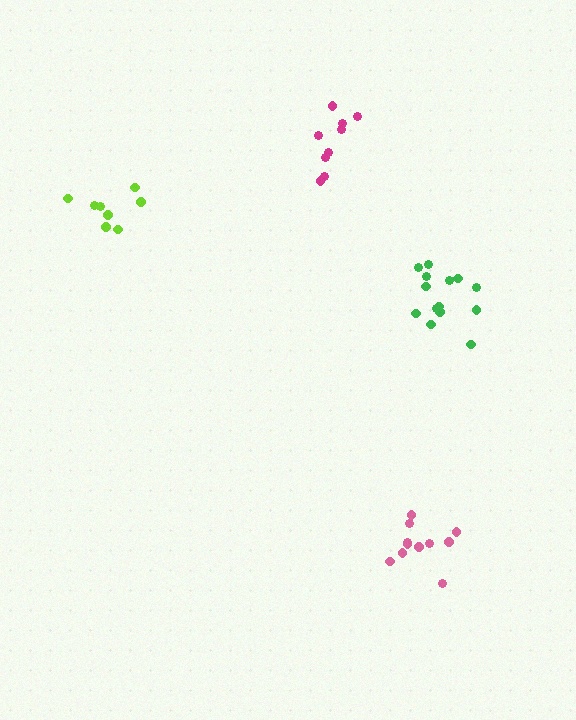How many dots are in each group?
Group 1: 8 dots, Group 2: 11 dots, Group 3: 9 dots, Group 4: 14 dots (42 total).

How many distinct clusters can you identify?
There are 4 distinct clusters.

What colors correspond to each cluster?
The clusters are colored: lime, pink, magenta, green.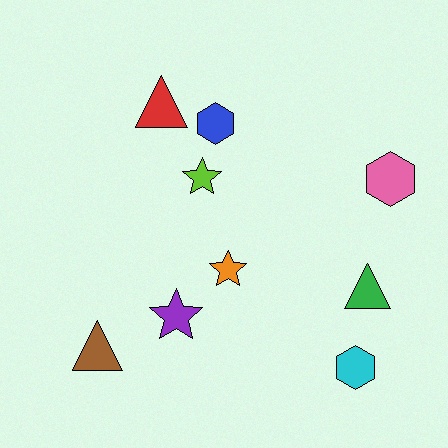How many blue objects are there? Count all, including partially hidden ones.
There is 1 blue object.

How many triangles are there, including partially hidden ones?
There are 3 triangles.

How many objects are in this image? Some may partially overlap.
There are 9 objects.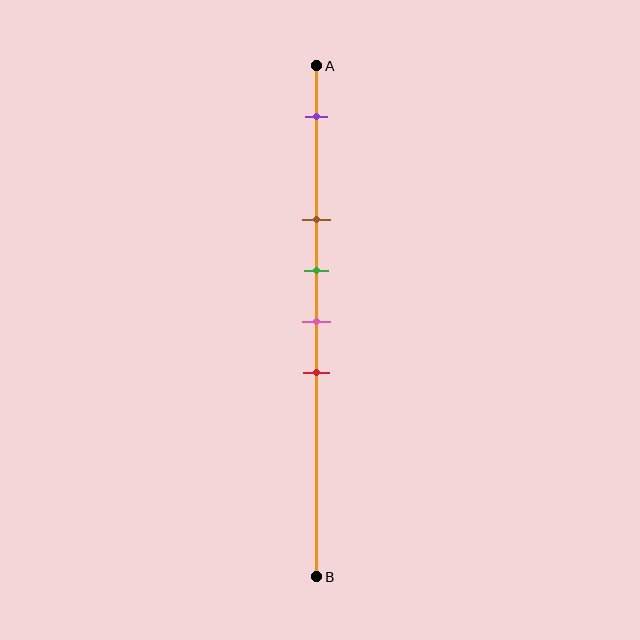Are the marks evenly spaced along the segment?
No, the marks are not evenly spaced.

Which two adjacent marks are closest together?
The green and pink marks are the closest adjacent pair.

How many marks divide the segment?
There are 5 marks dividing the segment.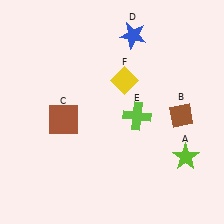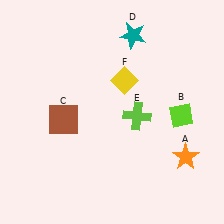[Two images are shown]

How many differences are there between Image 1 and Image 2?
There are 3 differences between the two images.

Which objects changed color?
A changed from lime to orange. B changed from brown to lime. D changed from blue to teal.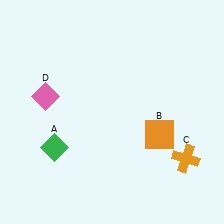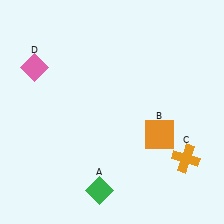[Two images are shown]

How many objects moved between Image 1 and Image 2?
2 objects moved between the two images.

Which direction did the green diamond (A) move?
The green diamond (A) moved right.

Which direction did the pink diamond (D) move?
The pink diamond (D) moved up.